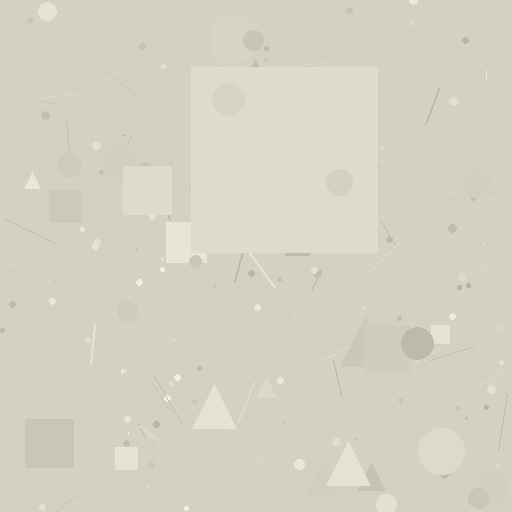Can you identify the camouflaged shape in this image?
The camouflaged shape is a square.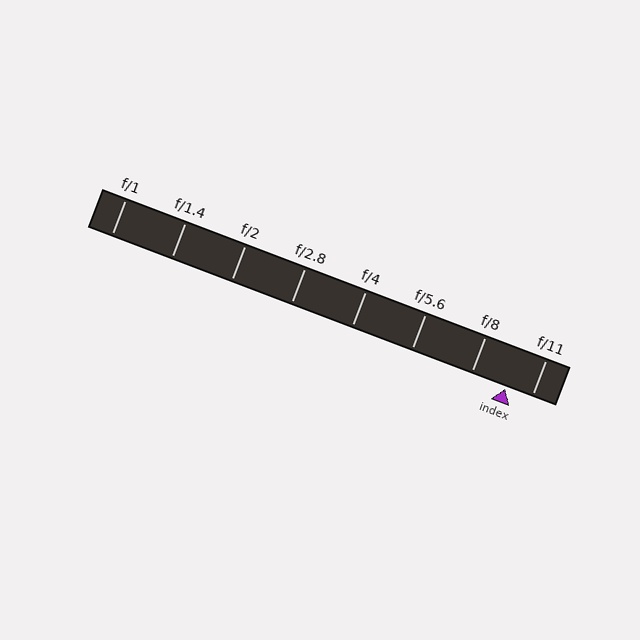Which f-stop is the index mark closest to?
The index mark is closest to f/11.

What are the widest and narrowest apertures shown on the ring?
The widest aperture shown is f/1 and the narrowest is f/11.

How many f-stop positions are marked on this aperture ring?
There are 8 f-stop positions marked.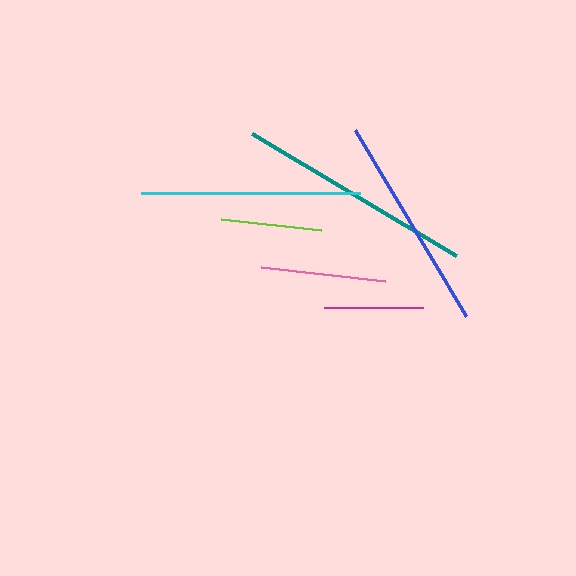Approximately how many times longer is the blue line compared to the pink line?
The blue line is approximately 1.7 times the length of the pink line.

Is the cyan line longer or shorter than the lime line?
The cyan line is longer than the lime line.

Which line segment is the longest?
The teal line is the longest at approximately 238 pixels.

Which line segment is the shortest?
The magenta line is the shortest at approximately 100 pixels.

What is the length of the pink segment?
The pink segment is approximately 125 pixels long.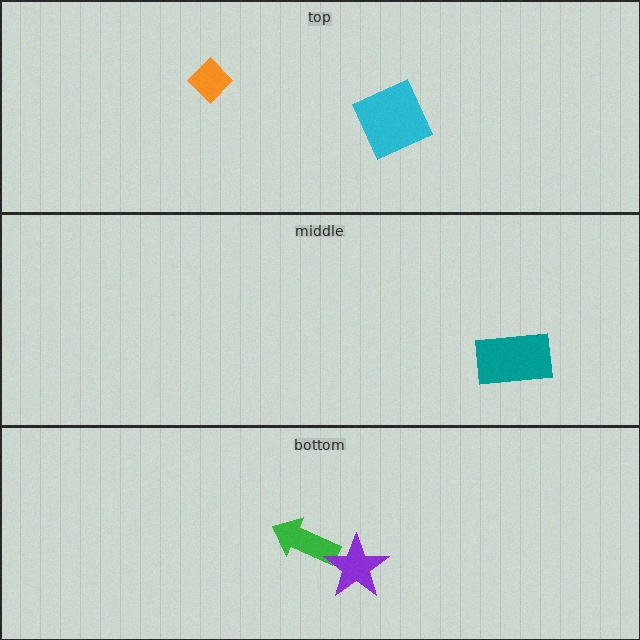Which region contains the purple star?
The bottom region.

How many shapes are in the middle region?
1.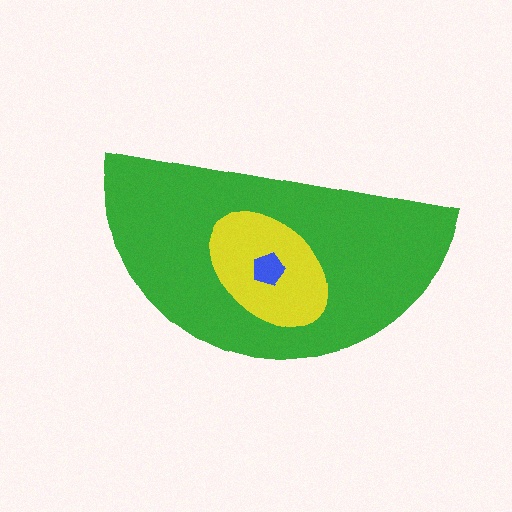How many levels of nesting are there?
3.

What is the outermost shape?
The green semicircle.